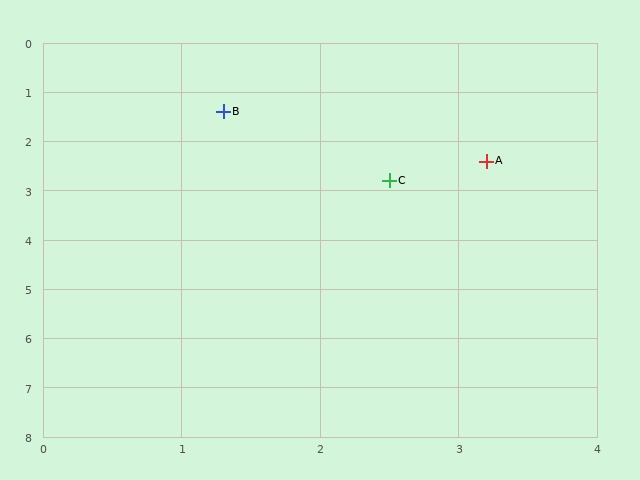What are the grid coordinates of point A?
Point A is at approximately (3.2, 2.4).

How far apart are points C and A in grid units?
Points C and A are about 0.8 grid units apart.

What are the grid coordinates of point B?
Point B is at approximately (1.3, 1.4).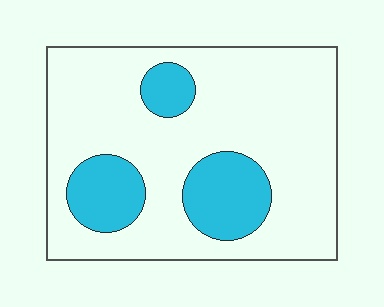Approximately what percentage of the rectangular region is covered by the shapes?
Approximately 20%.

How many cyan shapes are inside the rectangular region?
3.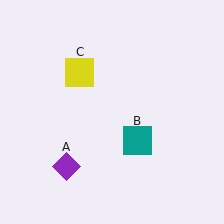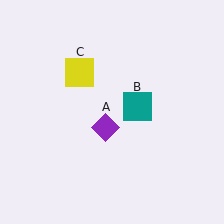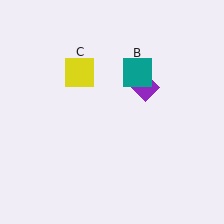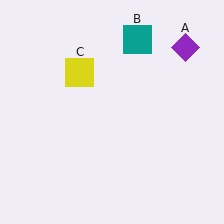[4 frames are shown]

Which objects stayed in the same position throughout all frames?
Yellow square (object C) remained stationary.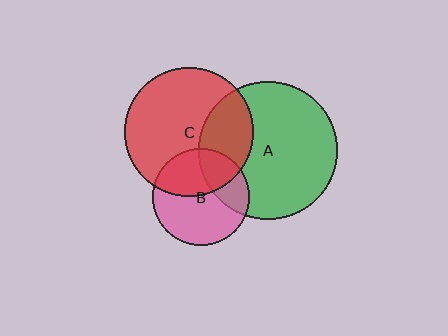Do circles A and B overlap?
Yes.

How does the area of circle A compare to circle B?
Approximately 2.0 times.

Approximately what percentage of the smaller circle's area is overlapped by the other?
Approximately 30%.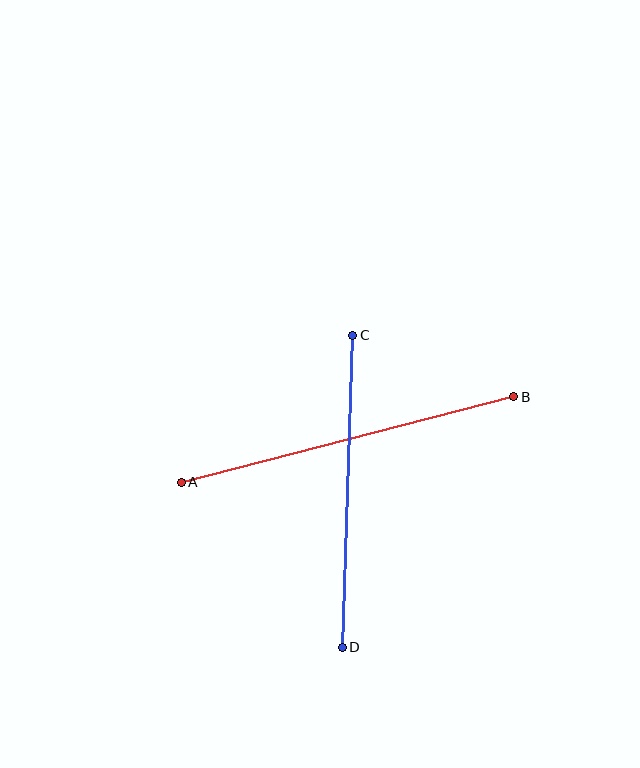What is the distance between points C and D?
The distance is approximately 312 pixels.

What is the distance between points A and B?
The distance is approximately 343 pixels.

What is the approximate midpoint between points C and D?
The midpoint is at approximately (347, 491) pixels.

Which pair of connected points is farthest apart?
Points A and B are farthest apart.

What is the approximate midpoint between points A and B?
The midpoint is at approximately (348, 440) pixels.